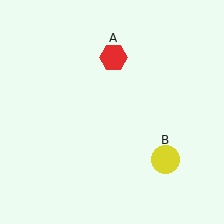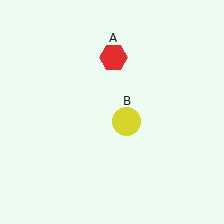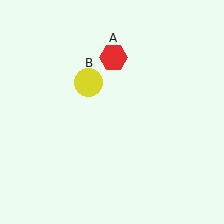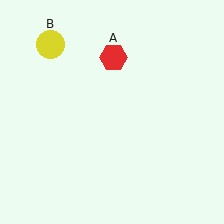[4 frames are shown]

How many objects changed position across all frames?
1 object changed position: yellow circle (object B).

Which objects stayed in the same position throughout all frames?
Red hexagon (object A) remained stationary.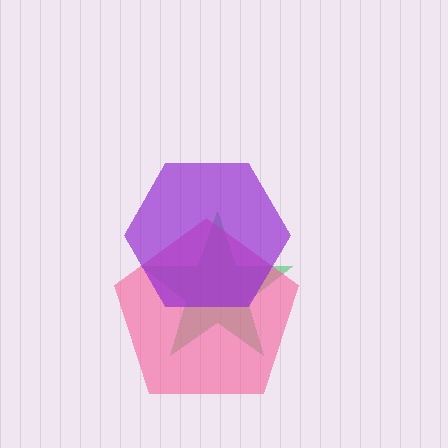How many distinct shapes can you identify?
There are 3 distinct shapes: a green star, a pink pentagon, a purple hexagon.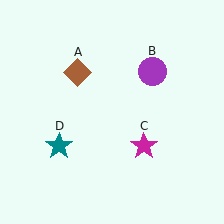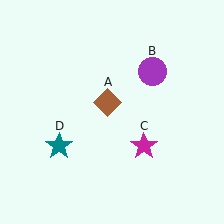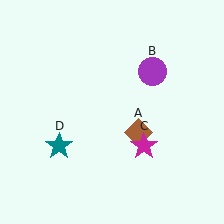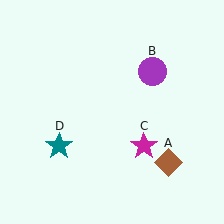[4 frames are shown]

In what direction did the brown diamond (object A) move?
The brown diamond (object A) moved down and to the right.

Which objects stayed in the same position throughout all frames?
Purple circle (object B) and magenta star (object C) and teal star (object D) remained stationary.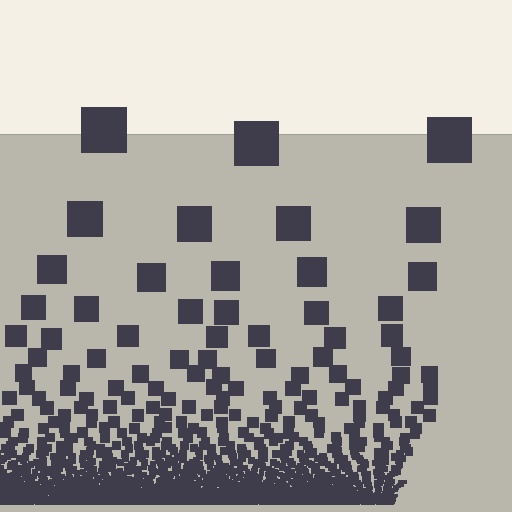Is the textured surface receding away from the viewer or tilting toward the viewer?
The surface appears to tilt toward the viewer. Texture elements get larger and sparser toward the top.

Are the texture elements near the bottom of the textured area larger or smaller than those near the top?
Smaller. The gradient is inverted — elements near the bottom are smaller and denser.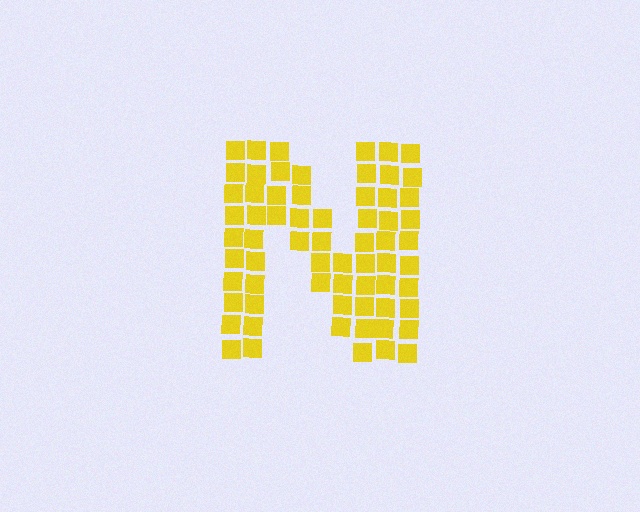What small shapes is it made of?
It is made of small squares.